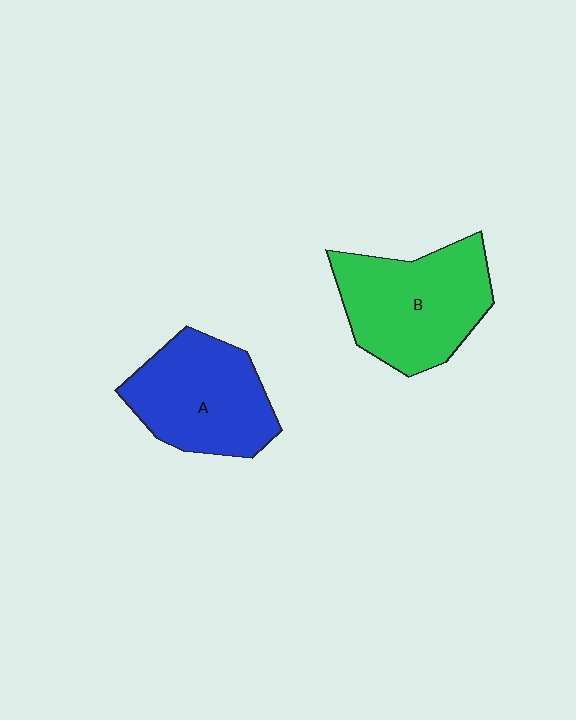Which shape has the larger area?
Shape B (green).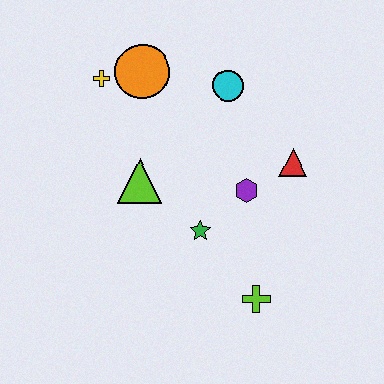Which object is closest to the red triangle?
The purple hexagon is closest to the red triangle.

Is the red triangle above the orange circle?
No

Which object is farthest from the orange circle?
The lime cross is farthest from the orange circle.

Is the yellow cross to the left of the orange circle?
Yes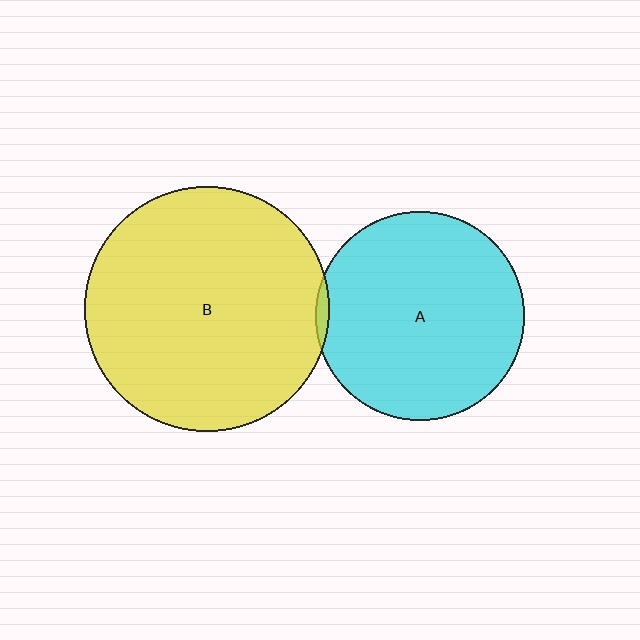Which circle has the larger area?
Circle B (yellow).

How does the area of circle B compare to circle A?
Approximately 1.4 times.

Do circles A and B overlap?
Yes.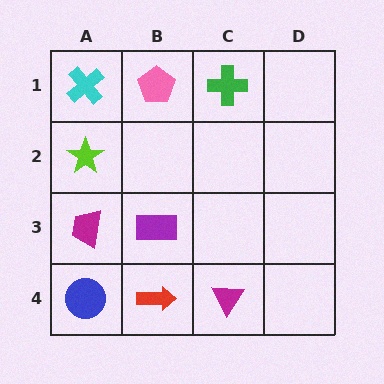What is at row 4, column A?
A blue circle.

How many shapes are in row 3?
2 shapes.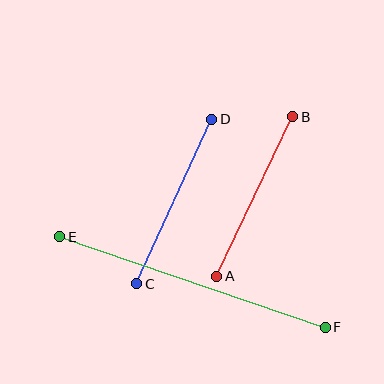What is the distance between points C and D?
The distance is approximately 181 pixels.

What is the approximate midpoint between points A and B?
The midpoint is at approximately (255, 197) pixels.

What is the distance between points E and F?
The distance is approximately 281 pixels.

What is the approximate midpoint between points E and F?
The midpoint is at approximately (193, 282) pixels.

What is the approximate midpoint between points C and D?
The midpoint is at approximately (174, 202) pixels.